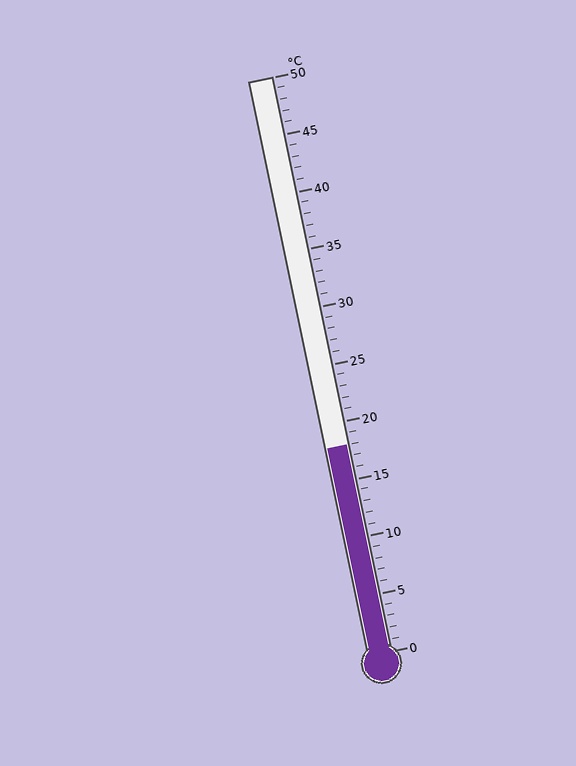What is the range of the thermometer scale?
The thermometer scale ranges from 0°C to 50°C.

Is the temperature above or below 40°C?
The temperature is below 40°C.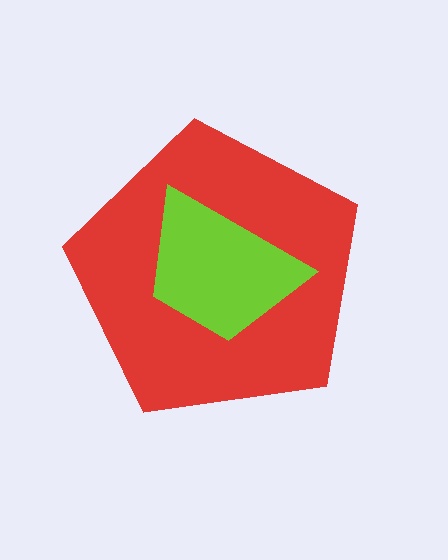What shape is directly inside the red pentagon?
The lime trapezoid.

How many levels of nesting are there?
2.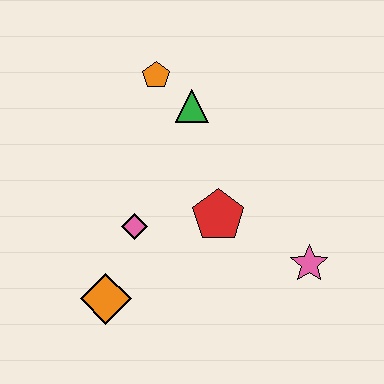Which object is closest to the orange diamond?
The pink diamond is closest to the orange diamond.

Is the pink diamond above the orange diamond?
Yes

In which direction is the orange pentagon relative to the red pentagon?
The orange pentagon is above the red pentagon.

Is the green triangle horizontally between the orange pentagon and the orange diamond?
No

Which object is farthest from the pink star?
The orange pentagon is farthest from the pink star.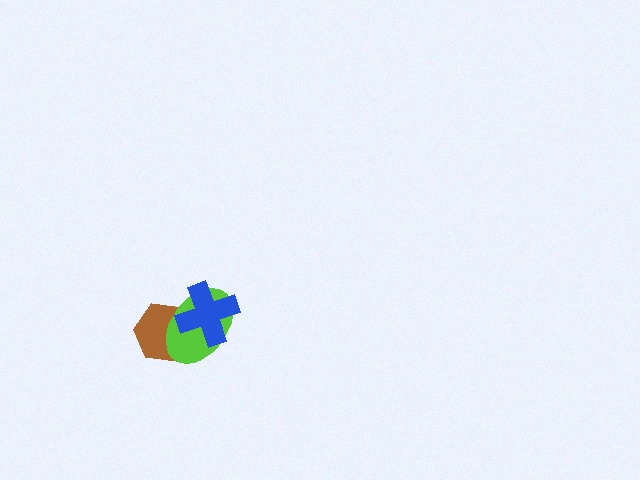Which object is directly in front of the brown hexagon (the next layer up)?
The lime ellipse is directly in front of the brown hexagon.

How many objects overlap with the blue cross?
2 objects overlap with the blue cross.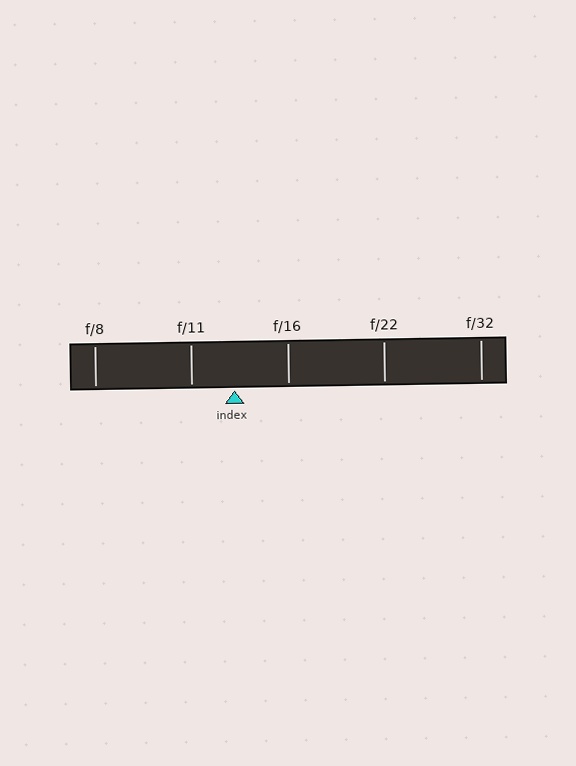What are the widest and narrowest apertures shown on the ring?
The widest aperture shown is f/8 and the narrowest is f/32.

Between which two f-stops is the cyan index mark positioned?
The index mark is between f/11 and f/16.